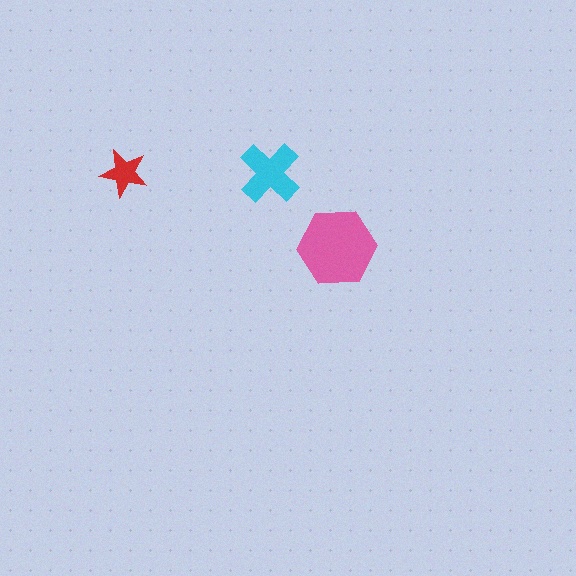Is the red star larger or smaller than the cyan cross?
Smaller.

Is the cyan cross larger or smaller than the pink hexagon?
Smaller.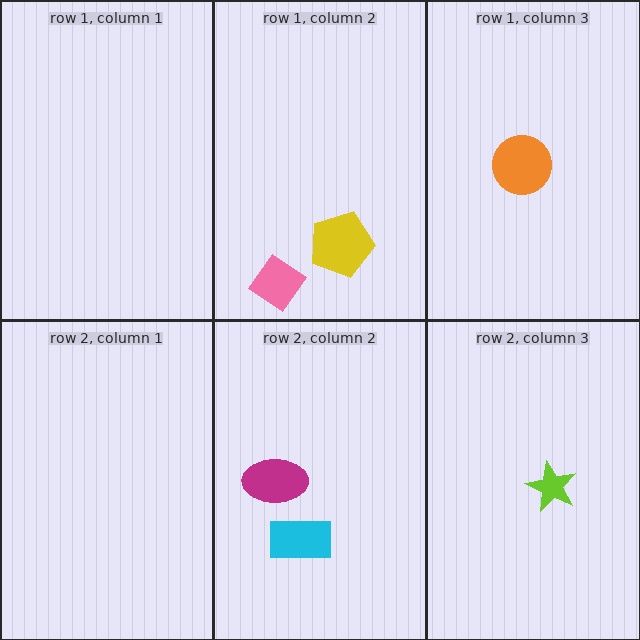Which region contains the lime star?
The row 2, column 3 region.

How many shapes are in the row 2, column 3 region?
1.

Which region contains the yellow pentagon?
The row 1, column 2 region.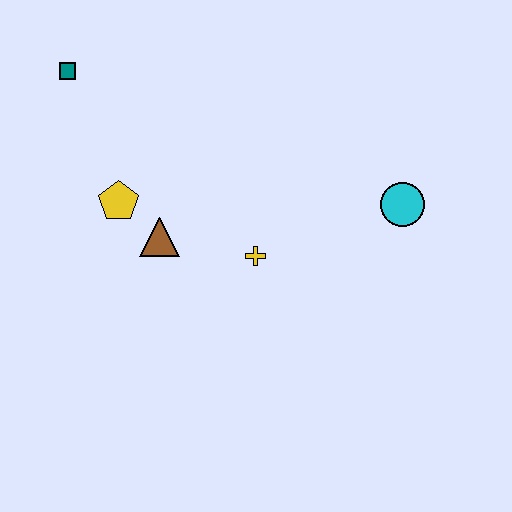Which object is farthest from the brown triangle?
The cyan circle is farthest from the brown triangle.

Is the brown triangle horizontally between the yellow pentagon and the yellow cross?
Yes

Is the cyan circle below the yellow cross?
No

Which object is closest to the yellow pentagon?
The brown triangle is closest to the yellow pentagon.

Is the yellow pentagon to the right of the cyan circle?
No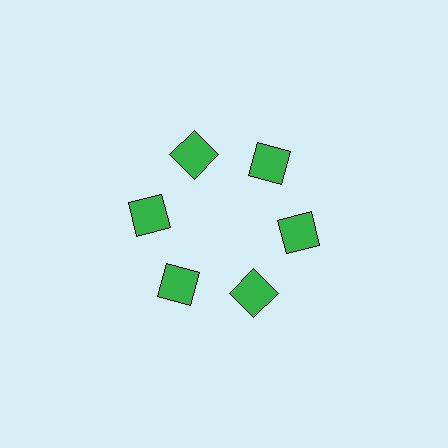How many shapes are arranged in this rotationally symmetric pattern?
There are 6 shapes, arranged in 6 groups of 1.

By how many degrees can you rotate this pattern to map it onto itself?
The pattern maps onto itself every 60 degrees of rotation.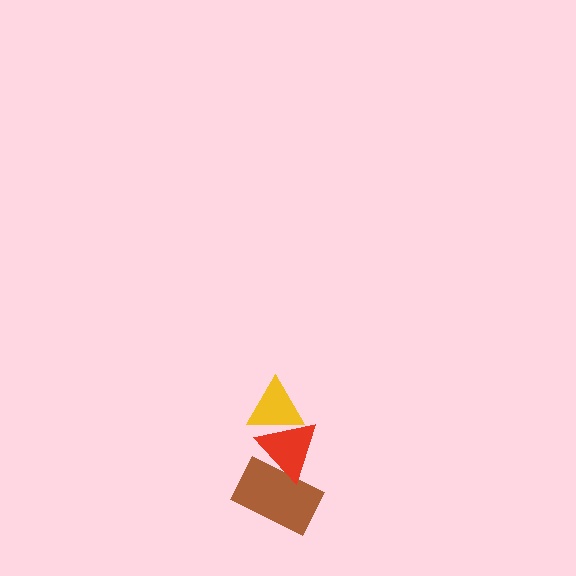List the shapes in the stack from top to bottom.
From top to bottom: the yellow triangle, the red triangle, the brown rectangle.